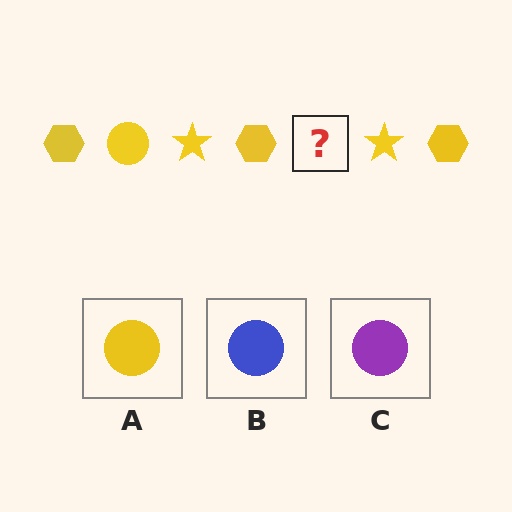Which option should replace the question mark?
Option A.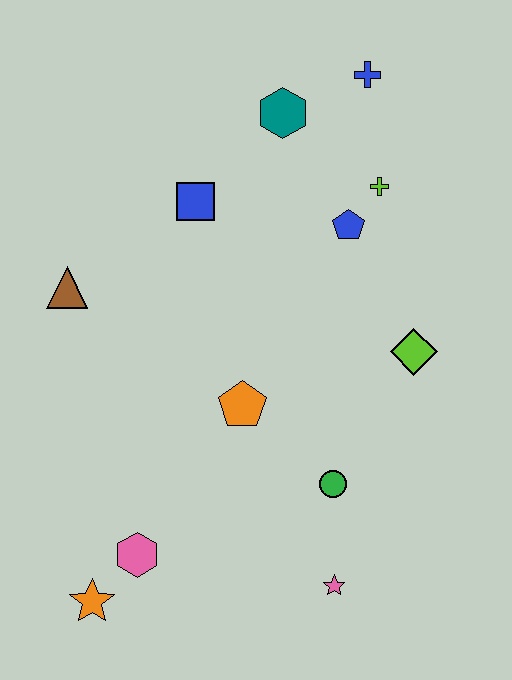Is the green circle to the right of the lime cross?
No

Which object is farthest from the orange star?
The blue cross is farthest from the orange star.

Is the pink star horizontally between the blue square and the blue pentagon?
Yes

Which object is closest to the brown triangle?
The blue square is closest to the brown triangle.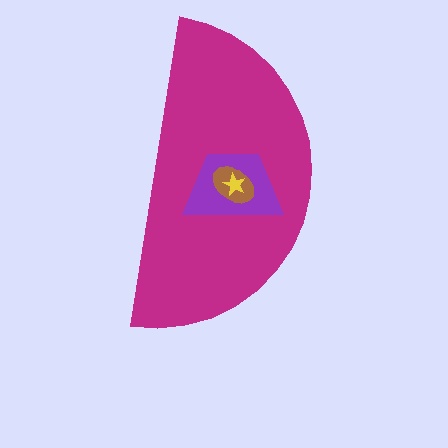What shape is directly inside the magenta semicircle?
The purple trapezoid.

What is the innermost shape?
The yellow star.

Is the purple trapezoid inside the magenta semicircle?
Yes.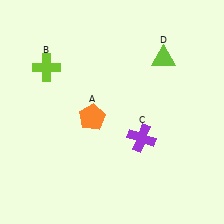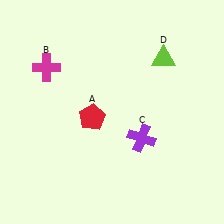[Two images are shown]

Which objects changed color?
A changed from orange to red. B changed from lime to magenta.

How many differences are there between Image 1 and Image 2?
There are 2 differences between the two images.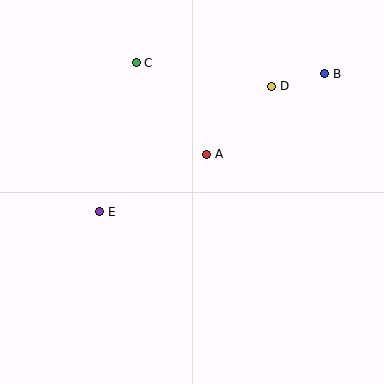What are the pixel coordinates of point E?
Point E is at (100, 212).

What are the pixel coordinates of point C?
Point C is at (136, 63).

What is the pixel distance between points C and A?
The distance between C and A is 116 pixels.